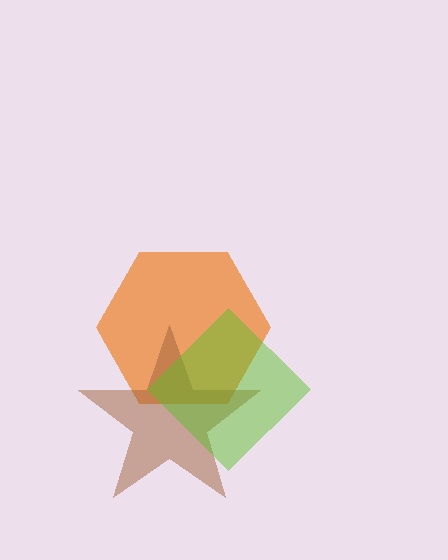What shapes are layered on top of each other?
The layered shapes are: an orange hexagon, a brown star, a lime diamond.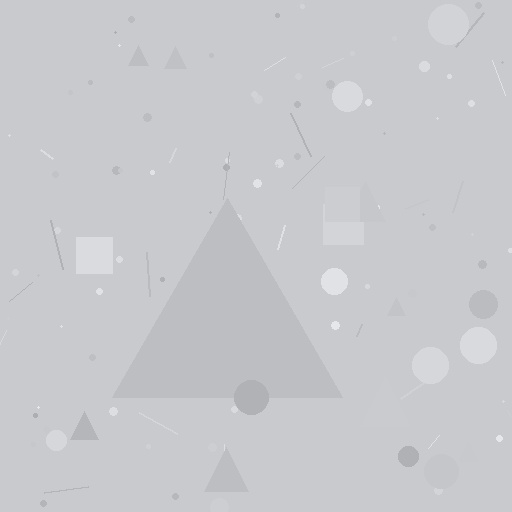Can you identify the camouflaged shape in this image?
The camouflaged shape is a triangle.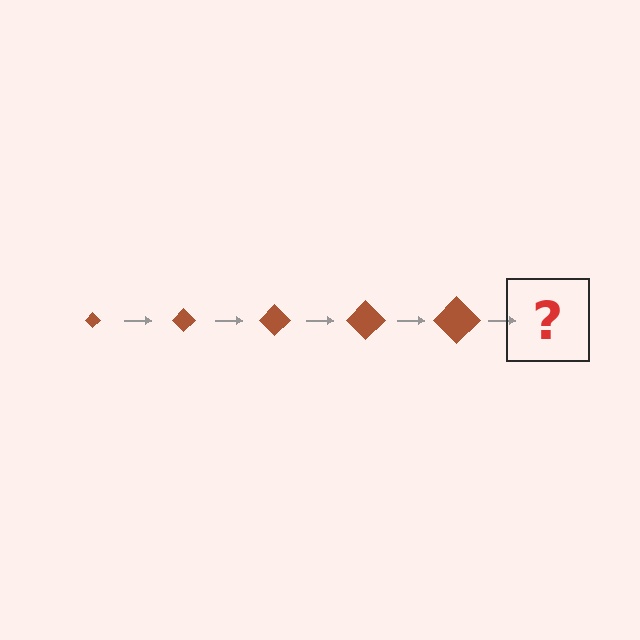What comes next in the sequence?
The next element should be a brown diamond, larger than the previous one.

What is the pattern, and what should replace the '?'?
The pattern is that the diamond gets progressively larger each step. The '?' should be a brown diamond, larger than the previous one.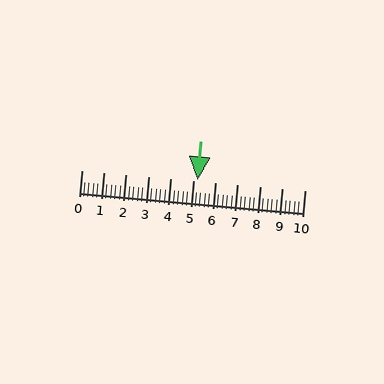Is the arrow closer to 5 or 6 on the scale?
The arrow is closer to 5.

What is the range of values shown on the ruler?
The ruler shows values from 0 to 10.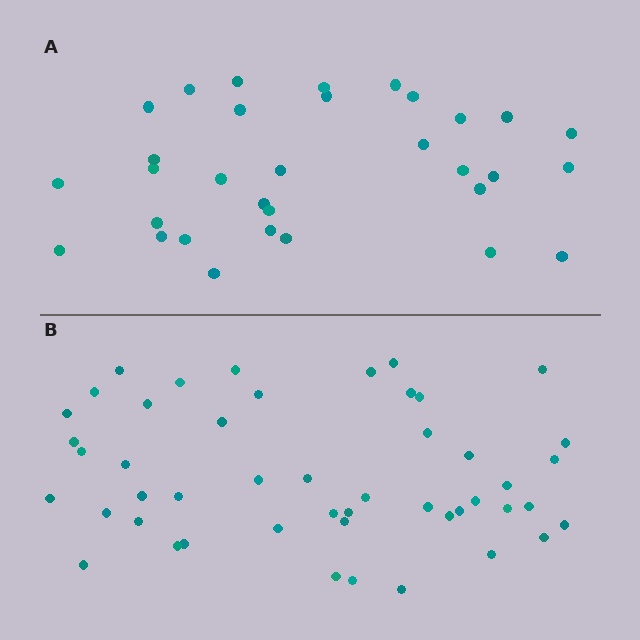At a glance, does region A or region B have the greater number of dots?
Region B (the bottom region) has more dots.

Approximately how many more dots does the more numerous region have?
Region B has approximately 15 more dots than region A.